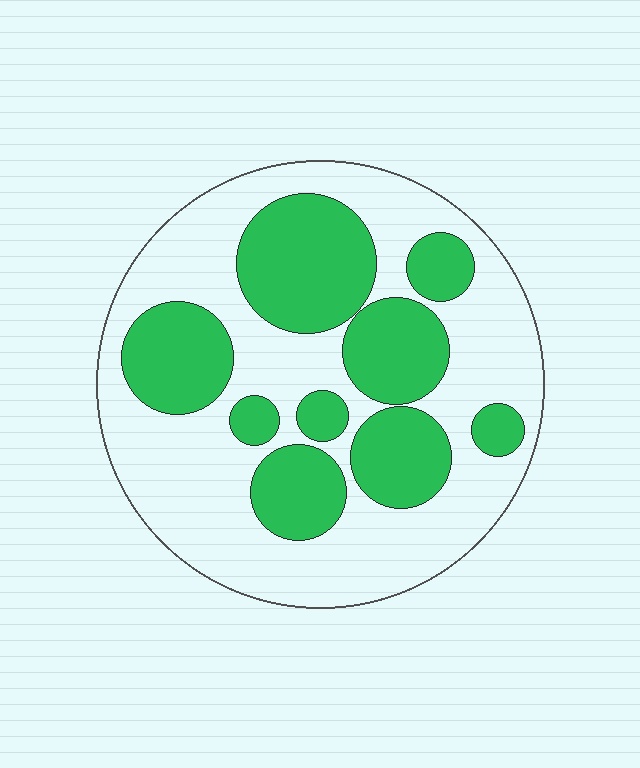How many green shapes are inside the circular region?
9.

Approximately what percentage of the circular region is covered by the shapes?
Approximately 40%.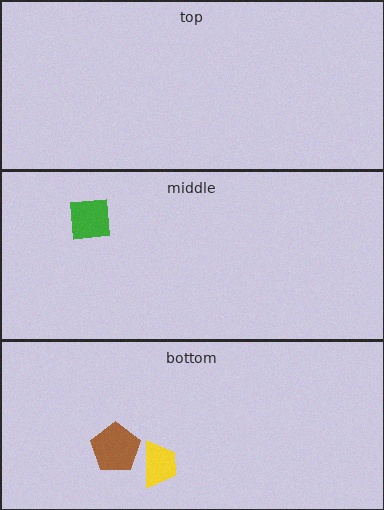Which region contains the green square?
The middle region.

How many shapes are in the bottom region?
2.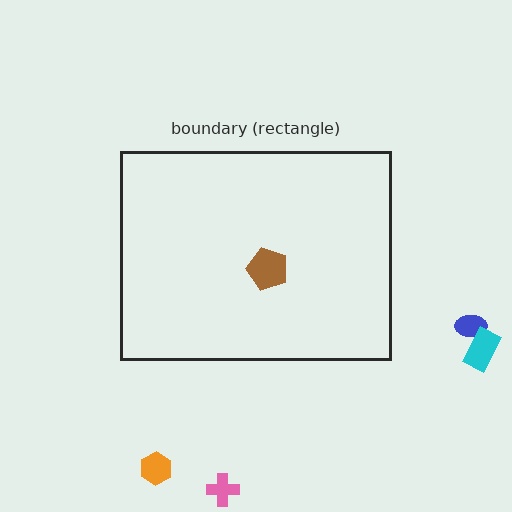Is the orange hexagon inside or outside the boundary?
Outside.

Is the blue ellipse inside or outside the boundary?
Outside.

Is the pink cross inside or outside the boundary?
Outside.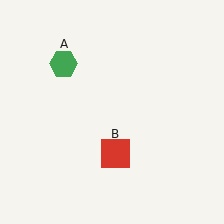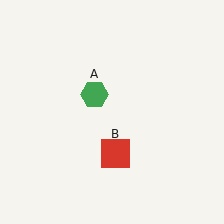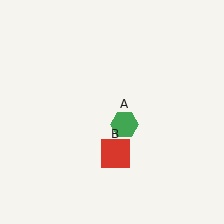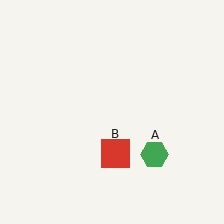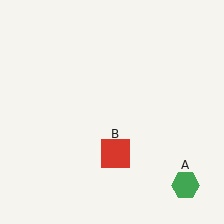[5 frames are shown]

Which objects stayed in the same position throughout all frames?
Red square (object B) remained stationary.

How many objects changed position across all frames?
1 object changed position: green hexagon (object A).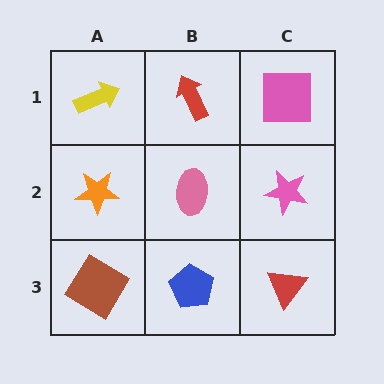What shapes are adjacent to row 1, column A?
An orange star (row 2, column A), a red arrow (row 1, column B).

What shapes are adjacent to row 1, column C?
A pink star (row 2, column C), a red arrow (row 1, column B).